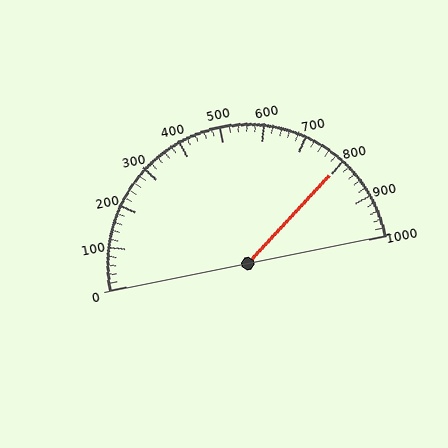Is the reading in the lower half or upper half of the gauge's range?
The reading is in the upper half of the range (0 to 1000).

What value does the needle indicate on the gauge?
The needle indicates approximately 800.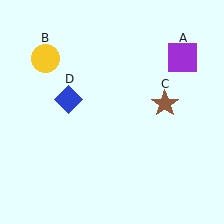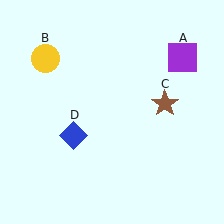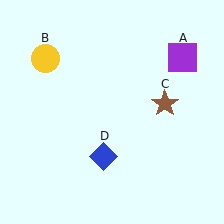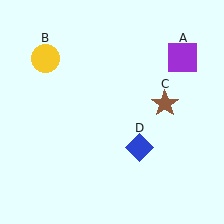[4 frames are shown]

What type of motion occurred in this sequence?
The blue diamond (object D) rotated counterclockwise around the center of the scene.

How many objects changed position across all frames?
1 object changed position: blue diamond (object D).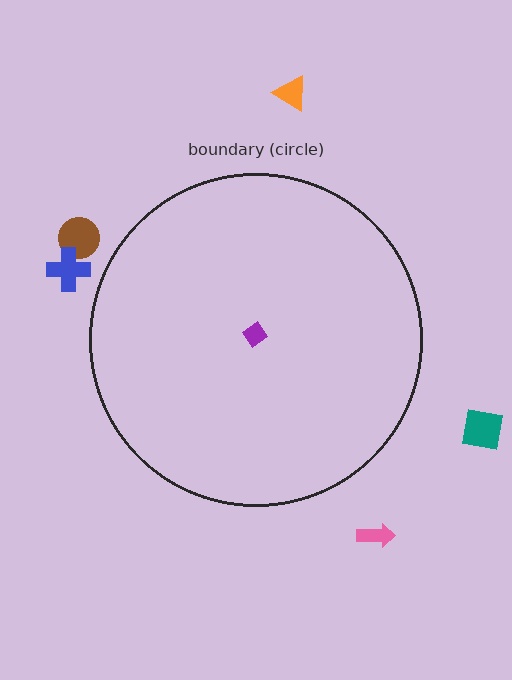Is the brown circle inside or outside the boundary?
Outside.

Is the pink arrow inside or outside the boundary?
Outside.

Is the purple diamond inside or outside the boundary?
Inside.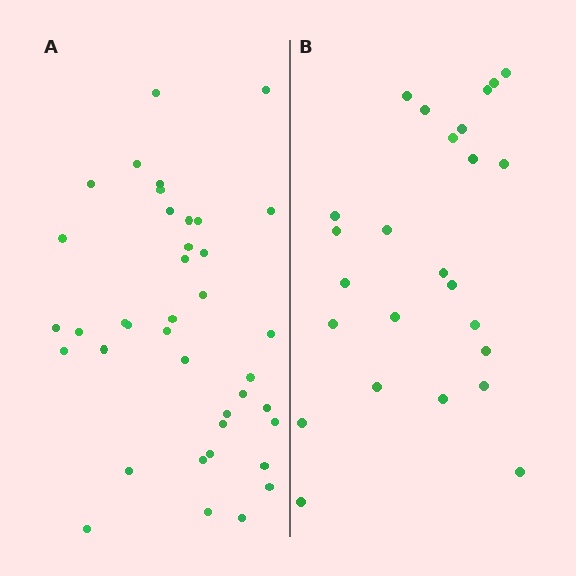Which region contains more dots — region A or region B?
Region A (the left region) has more dots.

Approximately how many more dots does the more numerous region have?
Region A has approximately 15 more dots than region B.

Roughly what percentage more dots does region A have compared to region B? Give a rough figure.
About 55% more.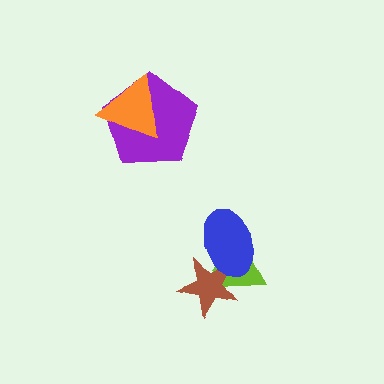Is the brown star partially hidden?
Yes, it is partially covered by another shape.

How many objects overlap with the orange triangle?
1 object overlaps with the orange triangle.